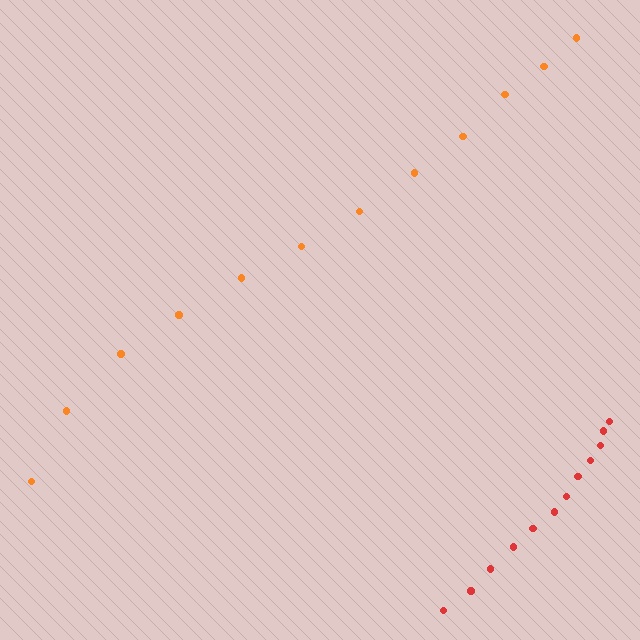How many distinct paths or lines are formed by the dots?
There are 2 distinct paths.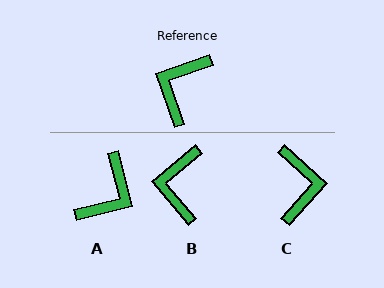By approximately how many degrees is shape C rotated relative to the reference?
Approximately 151 degrees clockwise.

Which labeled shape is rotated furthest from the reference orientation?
A, about 175 degrees away.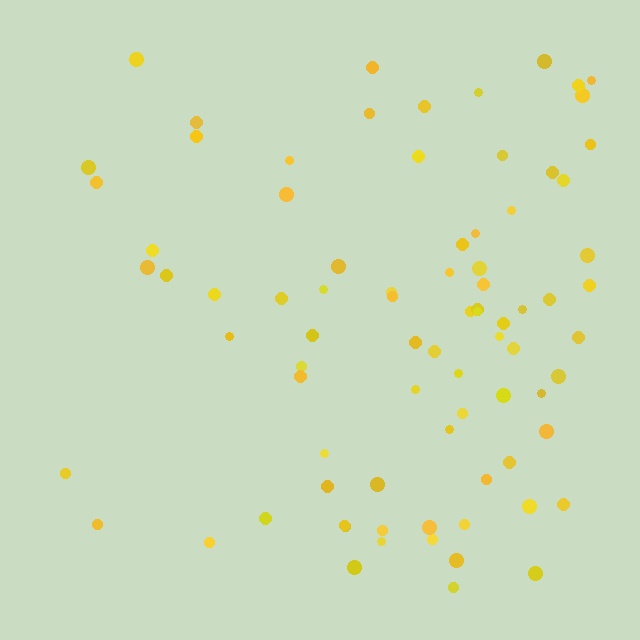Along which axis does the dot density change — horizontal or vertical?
Horizontal.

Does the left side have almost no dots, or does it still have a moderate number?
Still a moderate number, just noticeably fewer than the right.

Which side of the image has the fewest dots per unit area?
The left.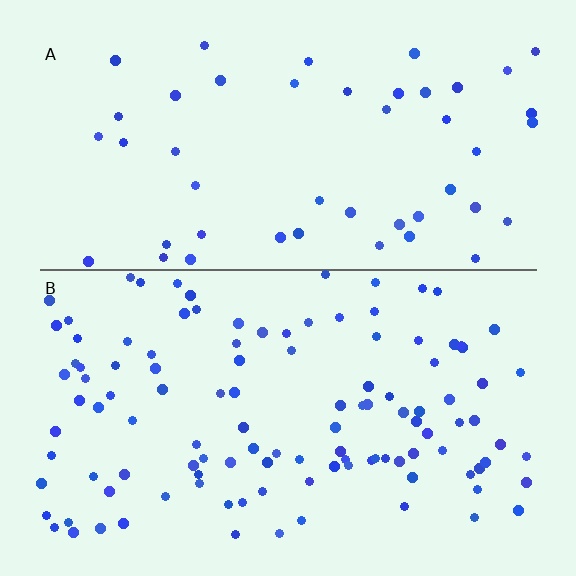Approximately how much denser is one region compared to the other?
Approximately 2.4× — region B over region A.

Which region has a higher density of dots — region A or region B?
B (the bottom).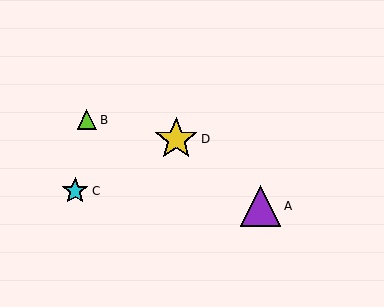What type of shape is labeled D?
Shape D is a yellow star.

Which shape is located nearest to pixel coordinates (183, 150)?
The yellow star (labeled D) at (176, 139) is nearest to that location.